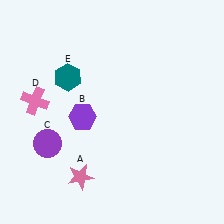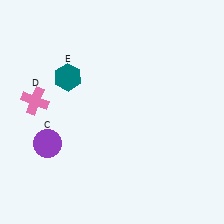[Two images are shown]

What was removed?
The pink star (A), the purple hexagon (B) were removed in Image 2.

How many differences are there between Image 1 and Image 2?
There are 2 differences between the two images.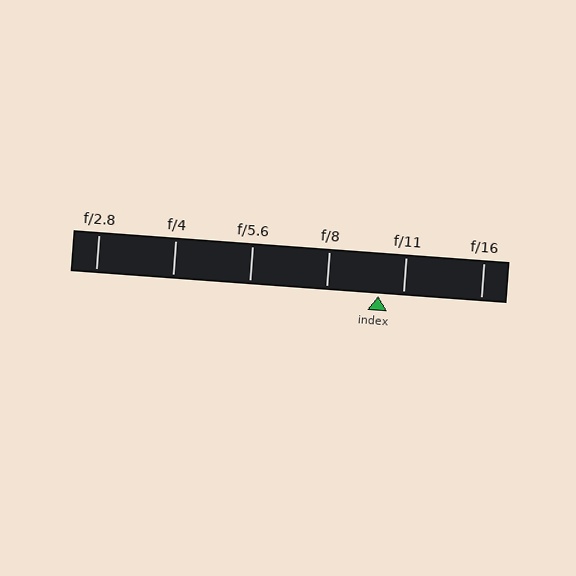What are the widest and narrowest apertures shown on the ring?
The widest aperture shown is f/2.8 and the narrowest is f/16.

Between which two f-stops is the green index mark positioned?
The index mark is between f/8 and f/11.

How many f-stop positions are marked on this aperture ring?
There are 6 f-stop positions marked.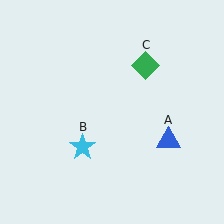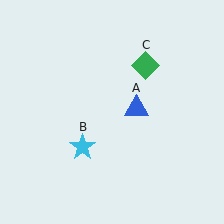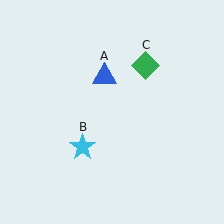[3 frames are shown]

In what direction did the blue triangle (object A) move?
The blue triangle (object A) moved up and to the left.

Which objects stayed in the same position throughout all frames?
Cyan star (object B) and green diamond (object C) remained stationary.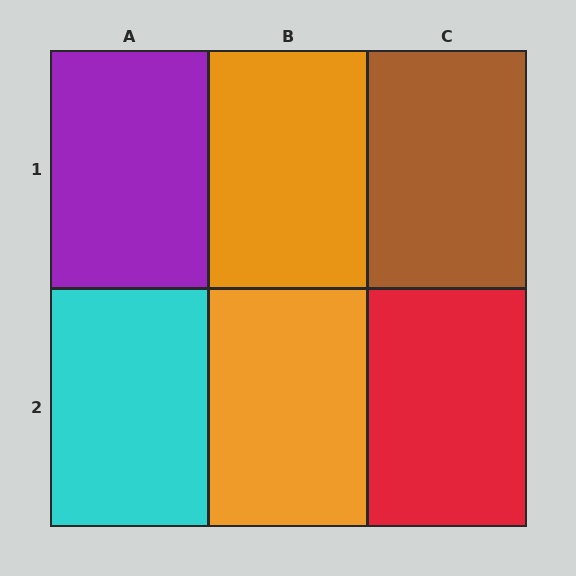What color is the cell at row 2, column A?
Cyan.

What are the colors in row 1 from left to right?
Purple, orange, brown.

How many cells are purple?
1 cell is purple.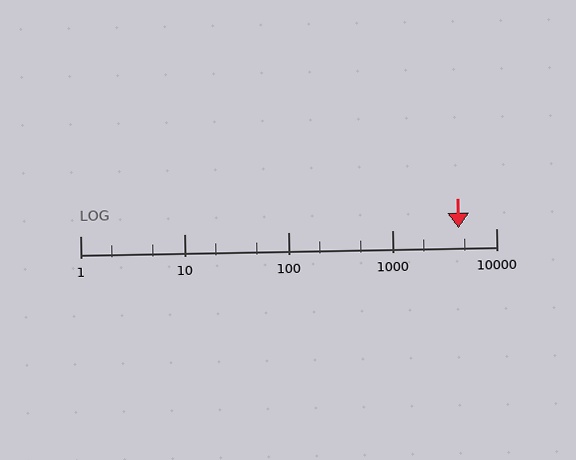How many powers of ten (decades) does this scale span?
The scale spans 4 decades, from 1 to 10000.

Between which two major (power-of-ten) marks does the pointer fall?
The pointer is between 1000 and 10000.